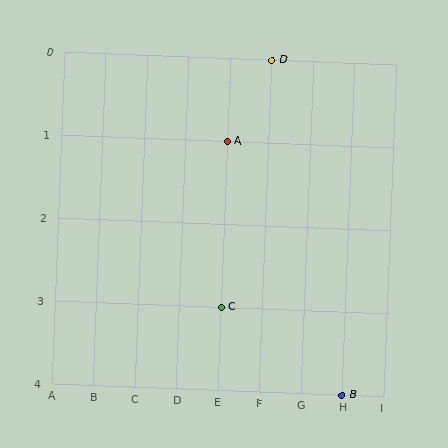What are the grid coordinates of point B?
Point B is at grid coordinates (H, 4).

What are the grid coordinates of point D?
Point D is at grid coordinates (F, 0).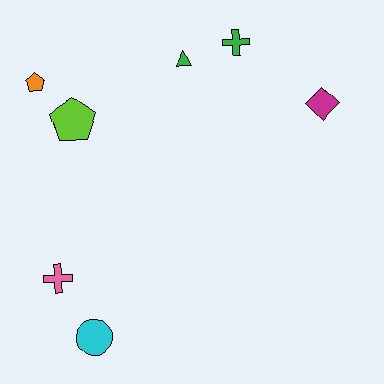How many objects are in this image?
There are 7 objects.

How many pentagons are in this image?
There are 2 pentagons.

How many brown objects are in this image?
There are no brown objects.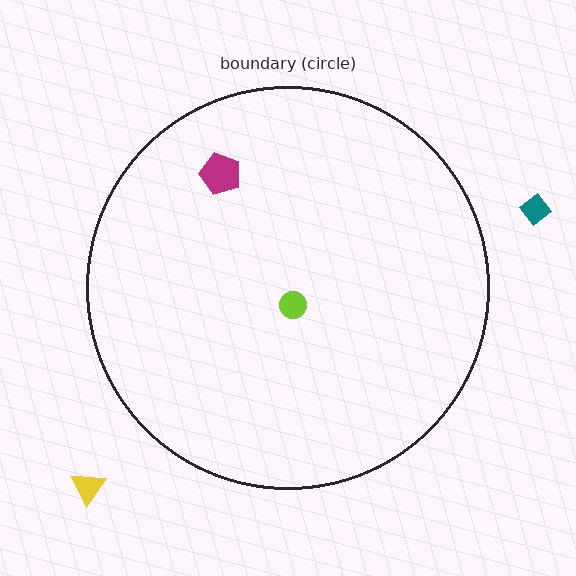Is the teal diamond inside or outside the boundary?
Outside.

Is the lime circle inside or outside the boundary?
Inside.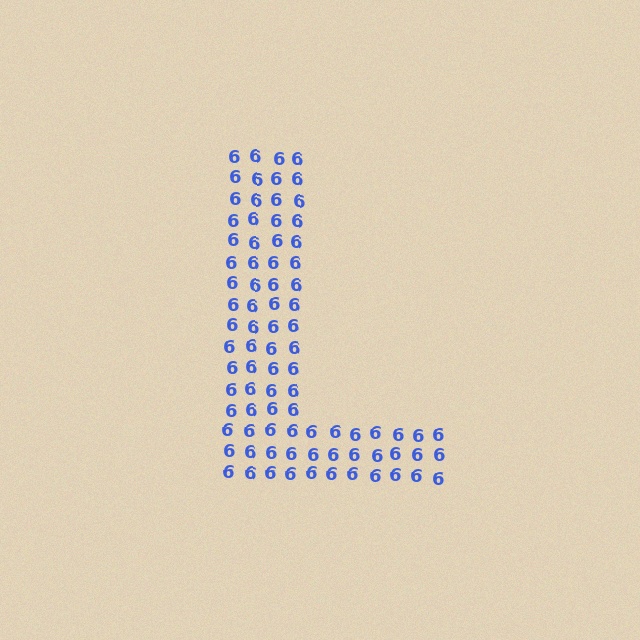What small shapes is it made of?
It is made of small digit 6's.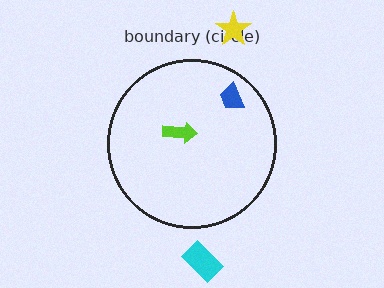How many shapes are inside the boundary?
2 inside, 2 outside.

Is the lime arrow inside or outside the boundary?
Inside.